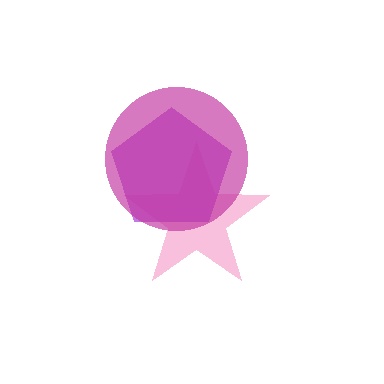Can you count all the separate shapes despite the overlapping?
Yes, there are 3 separate shapes.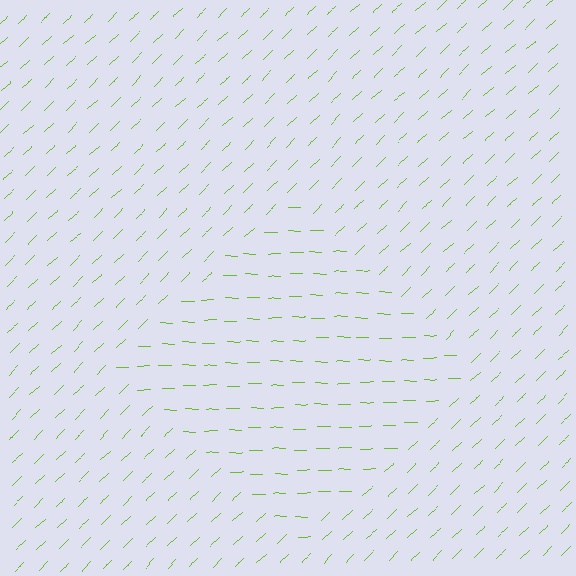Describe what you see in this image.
The image is filled with small lime line segments. A diamond region in the image has lines oriented differently from the surrounding lines, creating a visible texture boundary.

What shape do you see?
I see a diamond.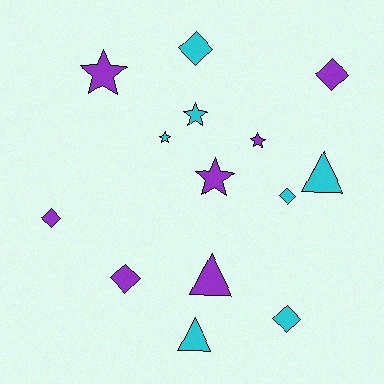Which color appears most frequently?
Cyan, with 7 objects.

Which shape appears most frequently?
Diamond, with 6 objects.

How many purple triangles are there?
There is 1 purple triangle.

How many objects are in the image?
There are 14 objects.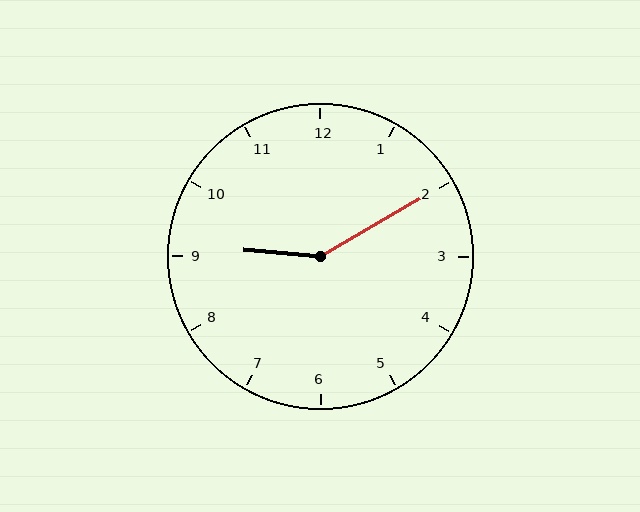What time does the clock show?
9:10.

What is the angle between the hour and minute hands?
Approximately 145 degrees.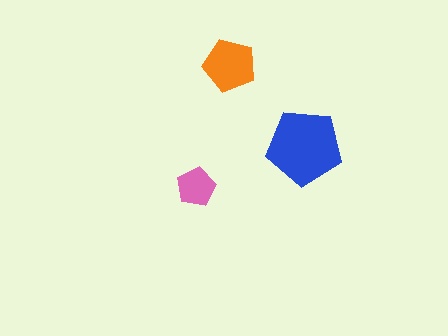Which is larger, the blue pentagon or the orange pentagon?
The blue one.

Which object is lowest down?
The pink pentagon is bottommost.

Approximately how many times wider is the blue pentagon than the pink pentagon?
About 2 times wider.